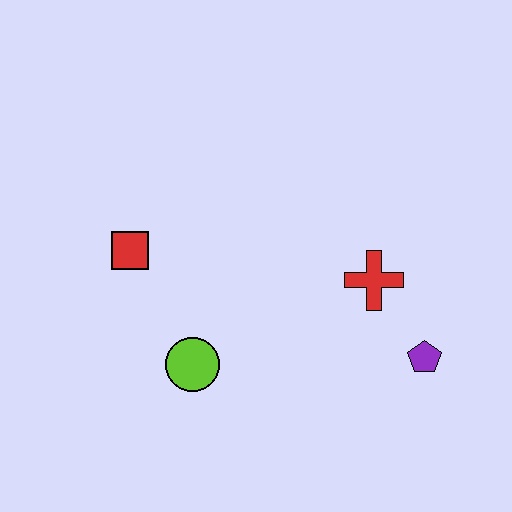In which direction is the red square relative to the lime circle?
The red square is above the lime circle.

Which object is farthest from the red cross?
The red square is farthest from the red cross.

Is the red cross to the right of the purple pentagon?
No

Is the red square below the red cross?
No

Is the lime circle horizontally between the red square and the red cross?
Yes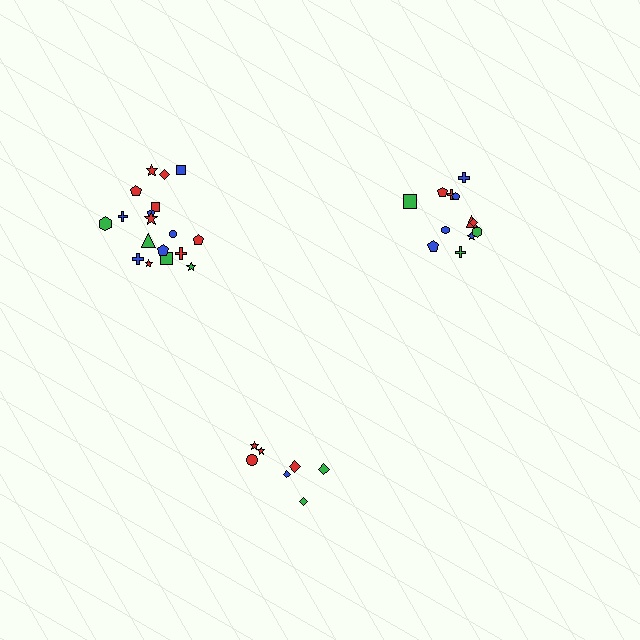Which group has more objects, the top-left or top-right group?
The top-left group.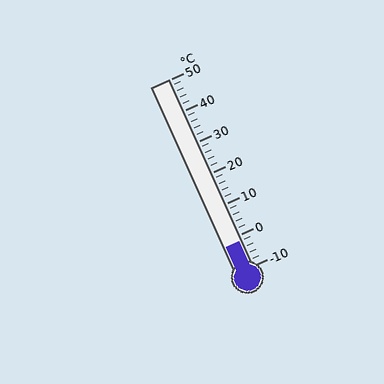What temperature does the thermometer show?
The thermometer shows approximately -2°C.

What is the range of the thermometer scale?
The thermometer scale ranges from -10°C to 50°C.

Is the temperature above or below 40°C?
The temperature is below 40°C.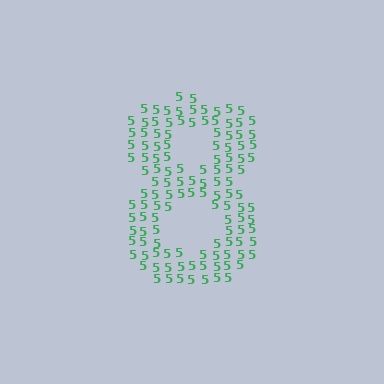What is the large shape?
The large shape is the digit 8.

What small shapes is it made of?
It is made of small digit 5's.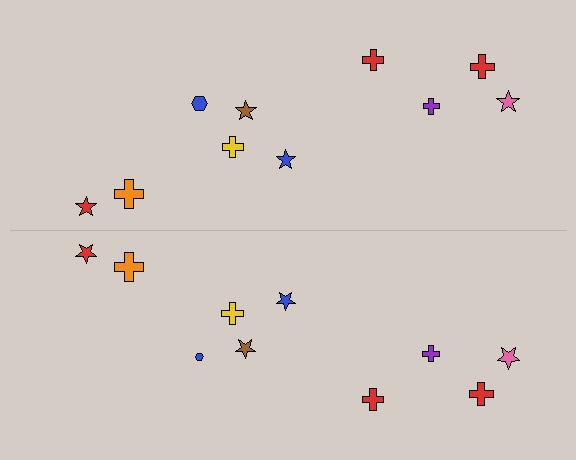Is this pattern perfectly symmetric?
No, the pattern is not perfectly symmetric. The blue hexagon on the bottom side has a different size than its mirror counterpart.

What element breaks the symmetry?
The blue hexagon on the bottom side has a different size than its mirror counterpart.